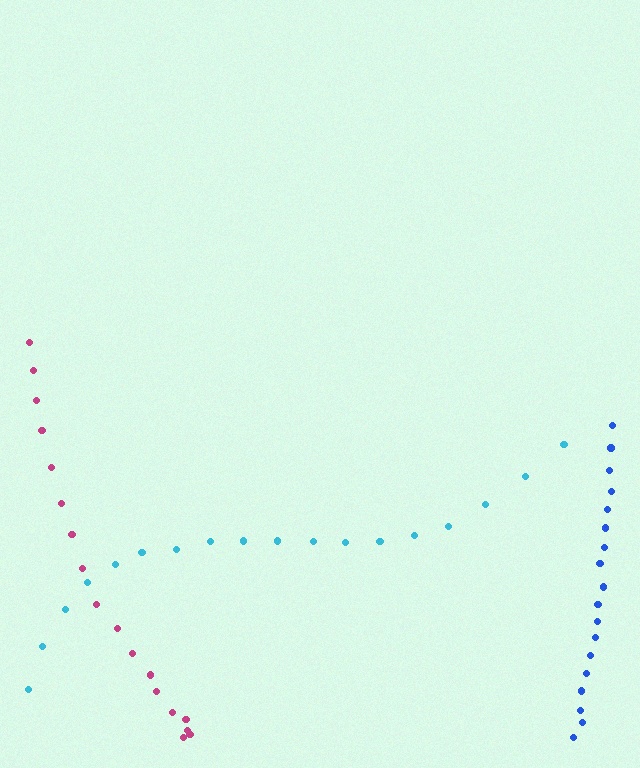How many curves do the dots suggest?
There are 3 distinct paths.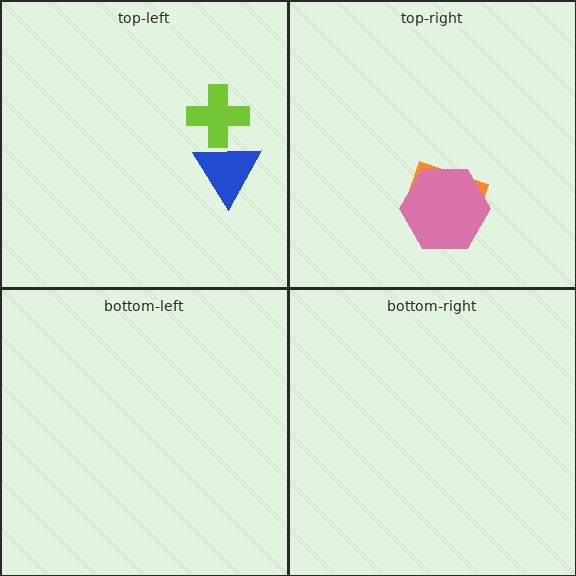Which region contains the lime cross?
The top-left region.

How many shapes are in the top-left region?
2.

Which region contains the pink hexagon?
The top-right region.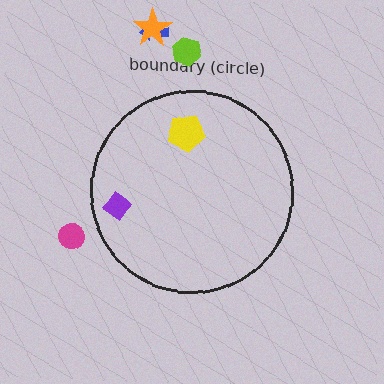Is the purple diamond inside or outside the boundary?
Inside.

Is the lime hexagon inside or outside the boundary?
Outside.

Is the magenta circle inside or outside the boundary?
Outside.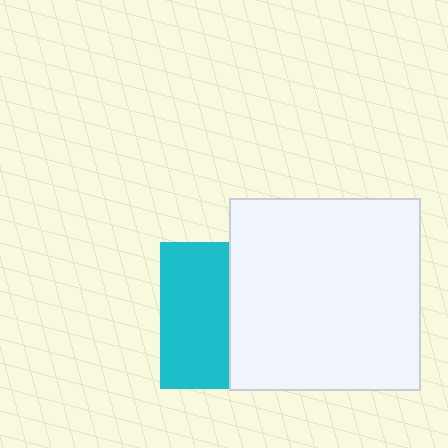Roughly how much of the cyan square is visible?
About half of it is visible (roughly 48%).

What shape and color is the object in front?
The object in front is a white square.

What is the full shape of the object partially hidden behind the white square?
The partially hidden object is a cyan square.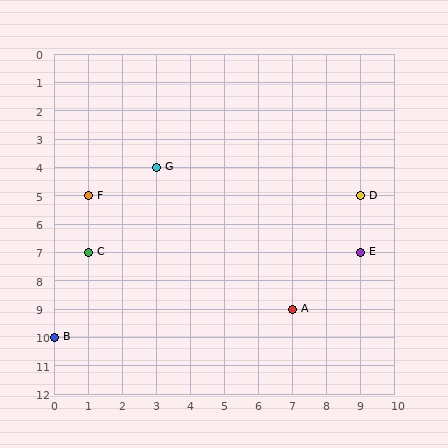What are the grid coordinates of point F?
Point F is at grid coordinates (1, 5).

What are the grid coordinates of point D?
Point D is at grid coordinates (9, 5).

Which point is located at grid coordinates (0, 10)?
Point B is at (0, 10).